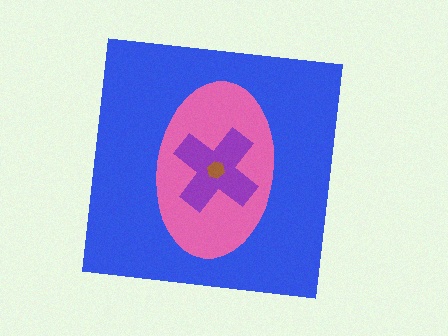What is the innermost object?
The brown hexagon.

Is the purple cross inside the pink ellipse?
Yes.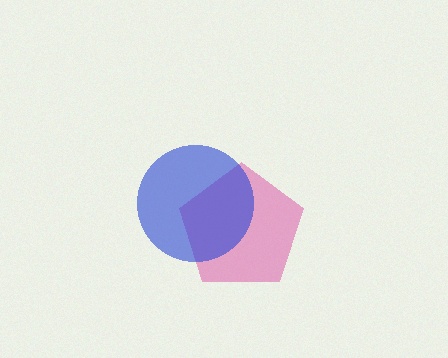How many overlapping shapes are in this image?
There are 2 overlapping shapes in the image.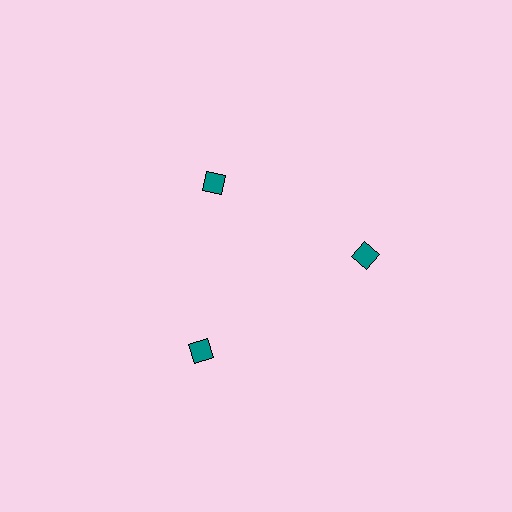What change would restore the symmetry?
The symmetry would be restored by moving it outward, back onto the ring so that all 3 squares sit at equal angles and equal distance from the center.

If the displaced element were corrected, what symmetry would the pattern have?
It would have 3-fold rotational symmetry — the pattern would map onto itself every 120 degrees.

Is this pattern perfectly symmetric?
No. The 3 teal squares are arranged in a ring, but one element near the 11 o'clock position is pulled inward toward the center, breaking the 3-fold rotational symmetry.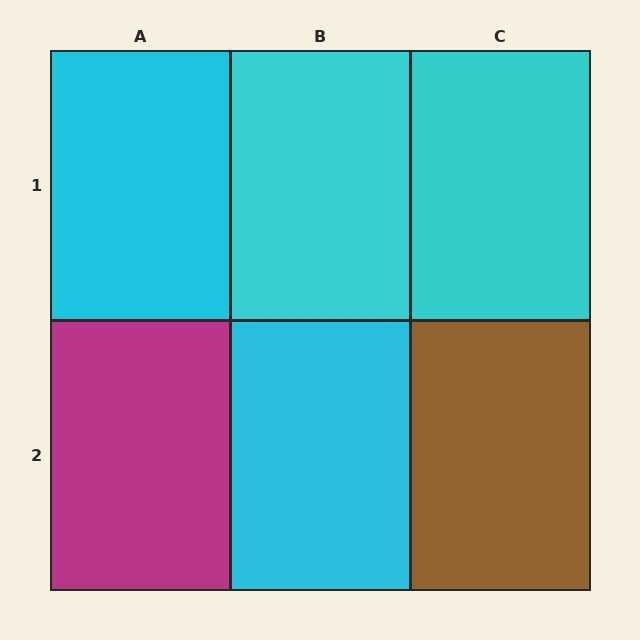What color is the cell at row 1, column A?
Cyan.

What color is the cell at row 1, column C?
Cyan.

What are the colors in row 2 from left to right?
Magenta, cyan, brown.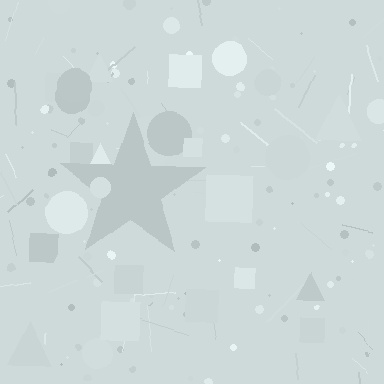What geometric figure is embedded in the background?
A star is embedded in the background.